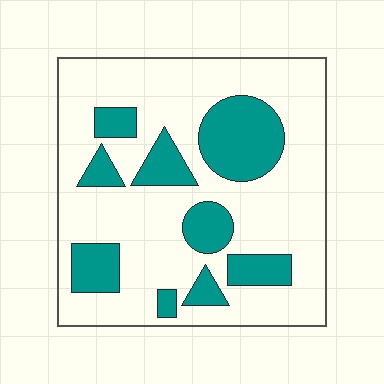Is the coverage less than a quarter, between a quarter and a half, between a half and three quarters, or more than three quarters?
Between a quarter and a half.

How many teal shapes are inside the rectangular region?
9.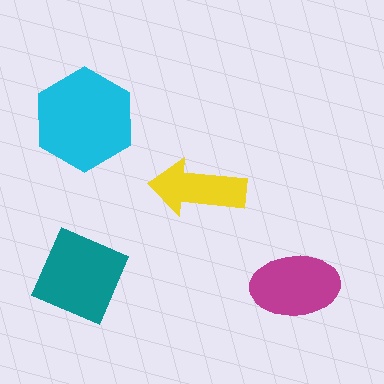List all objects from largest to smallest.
The cyan hexagon, the teal diamond, the magenta ellipse, the yellow arrow.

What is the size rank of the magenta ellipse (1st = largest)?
3rd.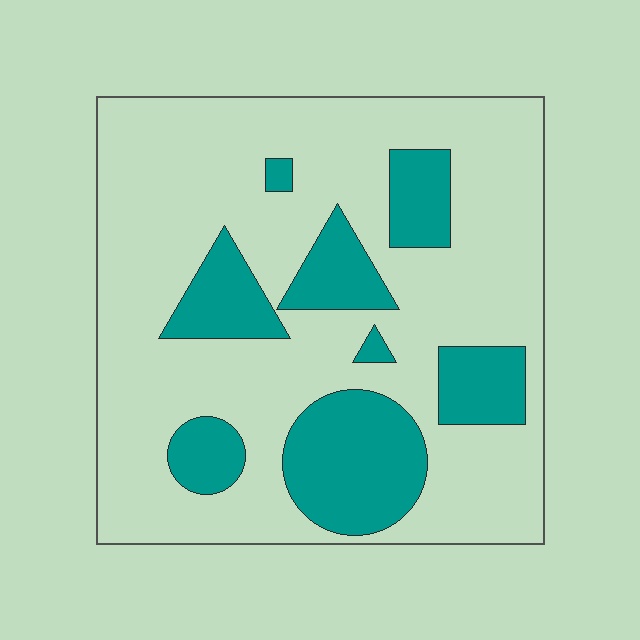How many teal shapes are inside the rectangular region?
8.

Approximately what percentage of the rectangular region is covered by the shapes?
Approximately 25%.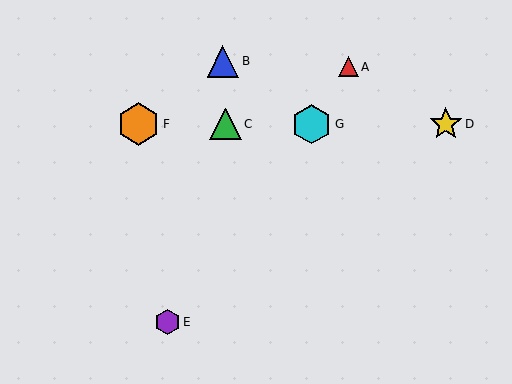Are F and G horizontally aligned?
Yes, both are at y≈124.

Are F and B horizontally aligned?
No, F is at y≈124 and B is at y≈61.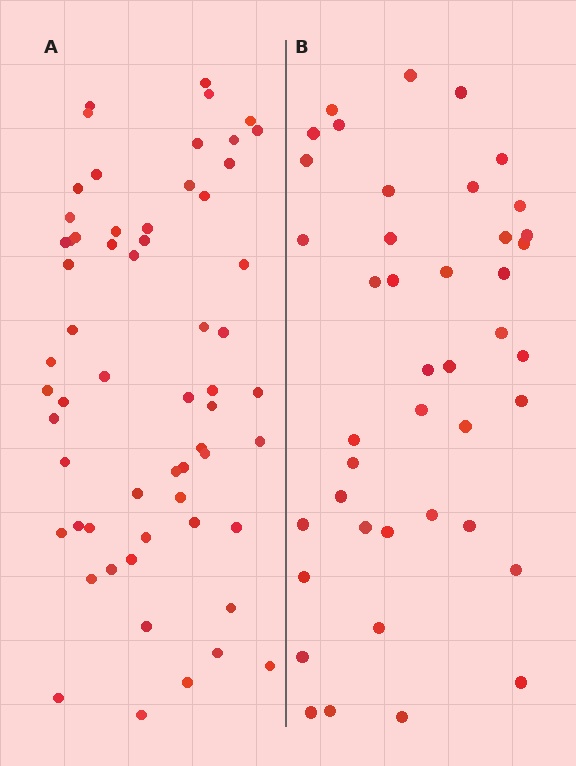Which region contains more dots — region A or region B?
Region A (the left region) has more dots.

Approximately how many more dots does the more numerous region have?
Region A has approximately 20 more dots than region B.